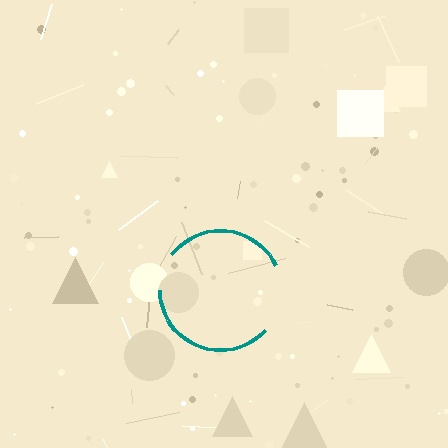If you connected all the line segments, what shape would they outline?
They would outline a circle.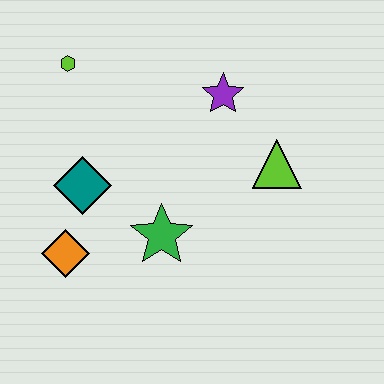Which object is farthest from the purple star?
The orange diamond is farthest from the purple star.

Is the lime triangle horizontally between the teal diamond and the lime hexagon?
No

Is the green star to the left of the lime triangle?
Yes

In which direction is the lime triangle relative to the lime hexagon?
The lime triangle is to the right of the lime hexagon.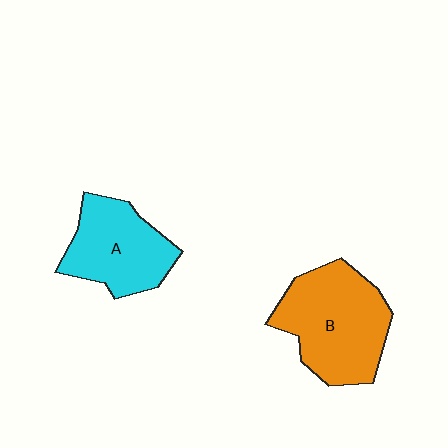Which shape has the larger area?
Shape B (orange).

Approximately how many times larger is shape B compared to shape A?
Approximately 1.3 times.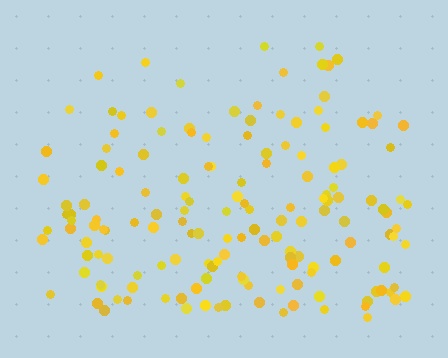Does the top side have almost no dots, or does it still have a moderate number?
Still a moderate number, just noticeably fewer than the bottom.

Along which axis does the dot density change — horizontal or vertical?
Vertical.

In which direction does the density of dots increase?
From top to bottom, with the bottom side densest.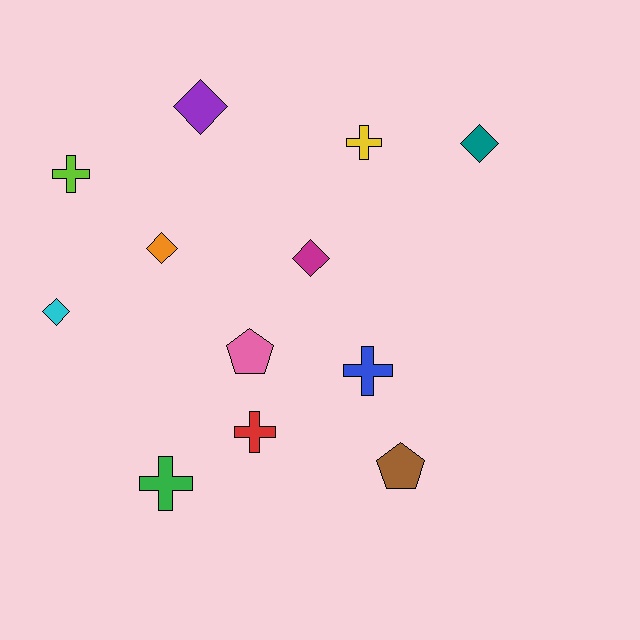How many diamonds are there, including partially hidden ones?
There are 5 diamonds.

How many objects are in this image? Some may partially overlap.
There are 12 objects.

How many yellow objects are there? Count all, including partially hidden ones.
There is 1 yellow object.